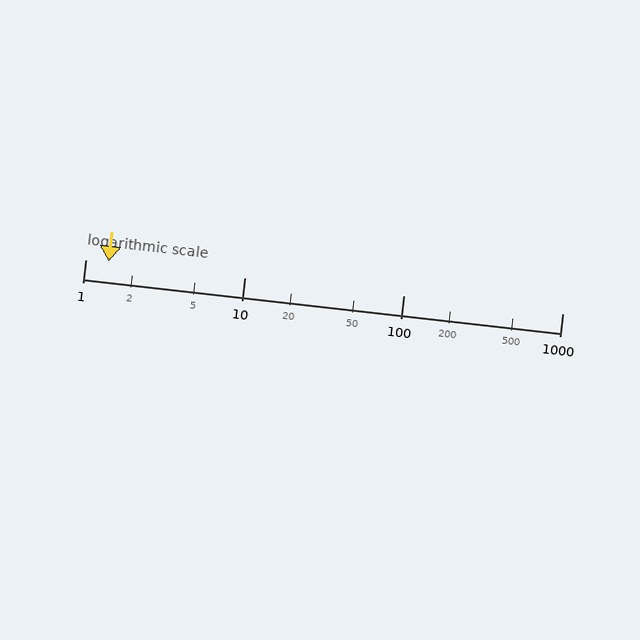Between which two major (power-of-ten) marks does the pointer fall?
The pointer is between 1 and 10.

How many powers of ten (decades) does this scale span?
The scale spans 3 decades, from 1 to 1000.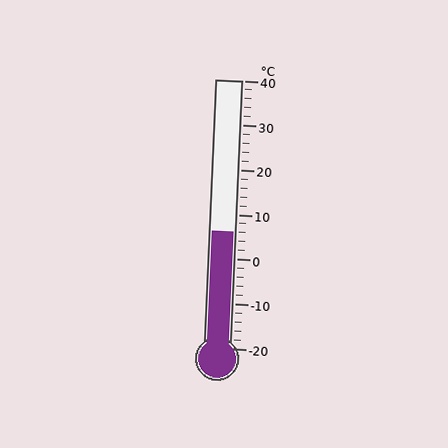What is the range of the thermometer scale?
The thermometer scale ranges from -20°C to 40°C.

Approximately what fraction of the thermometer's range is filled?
The thermometer is filled to approximately 45% of its range.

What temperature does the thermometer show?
The thermometer shows approximately 6°C.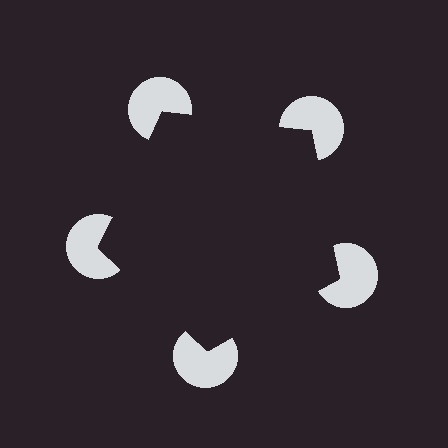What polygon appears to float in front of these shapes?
An illusory pentagon — its edges are inferred from the aligned wedge cuts in the pac-man discs, not physically drawn.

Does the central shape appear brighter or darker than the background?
It typically appears slightly darker than the background, even though no actual brightness change is drawn.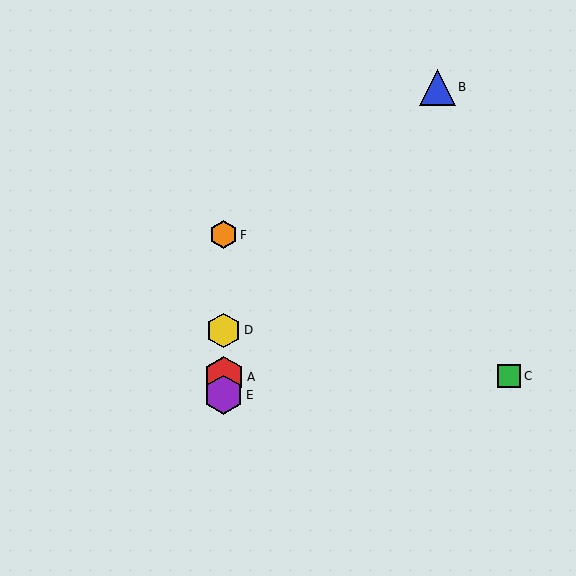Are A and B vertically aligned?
No, A is at x≈224 and B is at x≈437.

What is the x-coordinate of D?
Object D is at x≈224.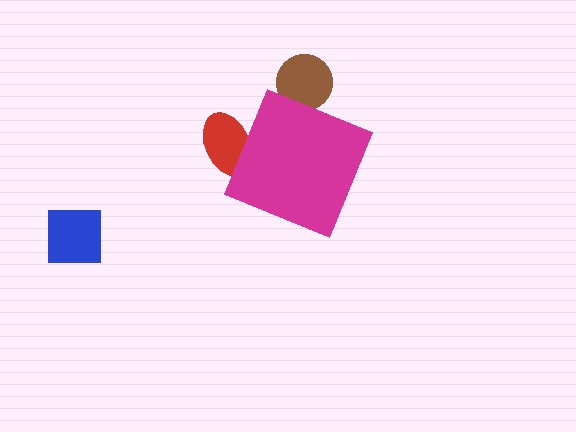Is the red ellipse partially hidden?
Yes, the red ellipse is partially hidden behind the magenta diamond.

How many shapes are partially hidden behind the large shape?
2 shapes are partially hidden.